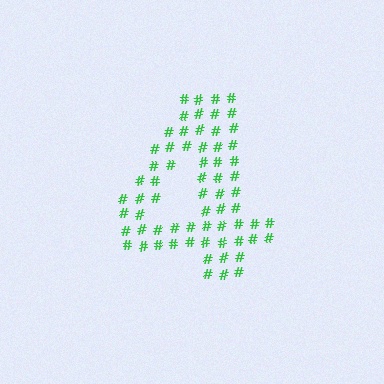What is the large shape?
The large shape is the digit 4.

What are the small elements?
The small elements are hash symbols.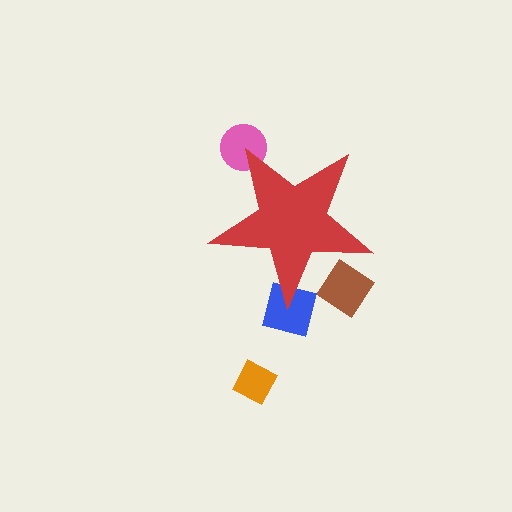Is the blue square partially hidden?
Yes, the blue square is partially hidden behind the red star.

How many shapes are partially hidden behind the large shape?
3 shapes are partially hidden.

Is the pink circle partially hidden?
Yes, the pink circle is partially hidden behind the red star.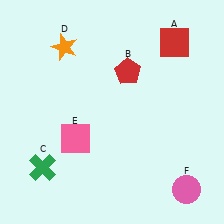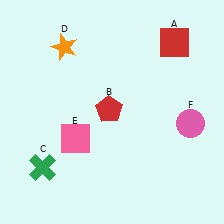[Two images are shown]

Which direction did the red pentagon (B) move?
The red pentagon (B) moved down.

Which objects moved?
The objects that moved are: the red pentagon (B), the pink circle (F).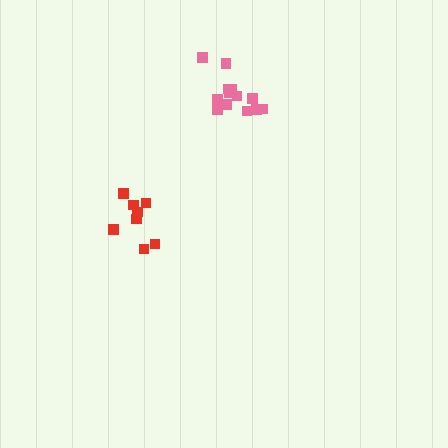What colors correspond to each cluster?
The clusters are colored: pink, red.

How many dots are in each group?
Group 1: 14 dots, Group 2: 8 dots (22 total).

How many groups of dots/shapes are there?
There are 2 groups.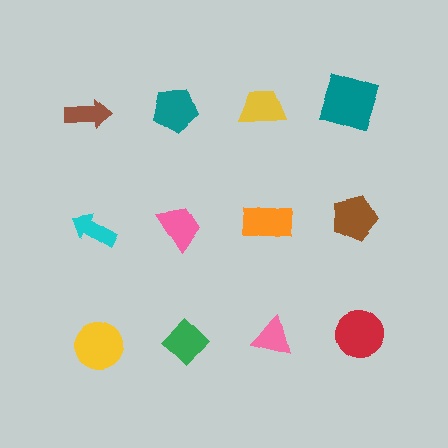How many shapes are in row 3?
4 shapes.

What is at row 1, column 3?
A yellow trapezoid.